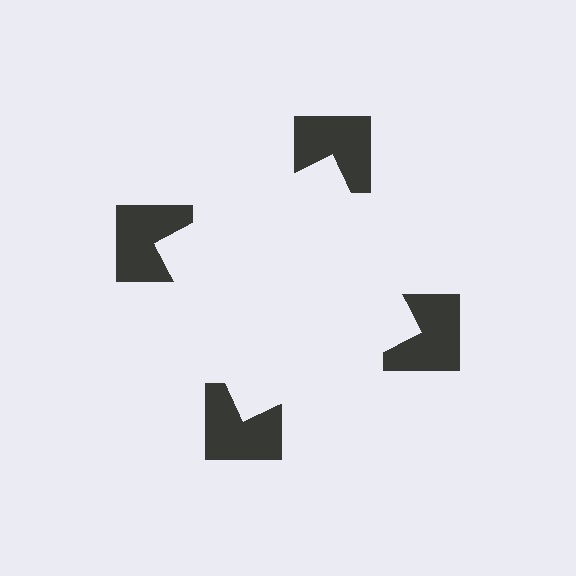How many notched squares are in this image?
There are 4 — one at each vertex of the illusory square.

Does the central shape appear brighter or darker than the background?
It typically appears slightly brighter than the background, even though no actual brightness change is drawn.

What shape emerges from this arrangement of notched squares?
An illusory square — its edges are inferred from the aligned wedge cuts in the notched squares, not physically drawn.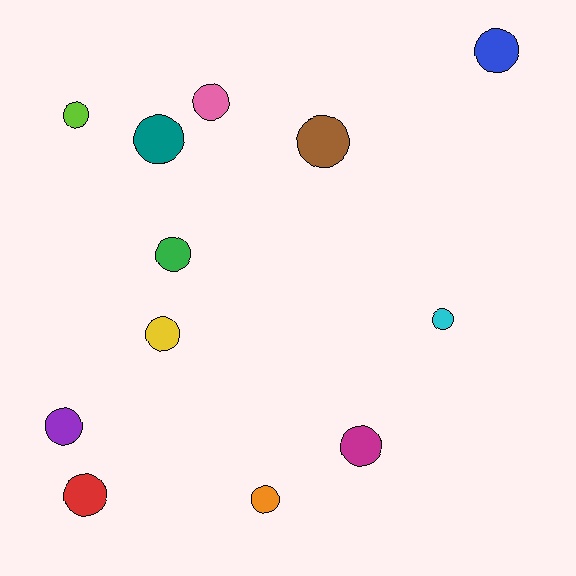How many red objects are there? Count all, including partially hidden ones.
There is 1 red object.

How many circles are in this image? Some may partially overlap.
There are 12 circles.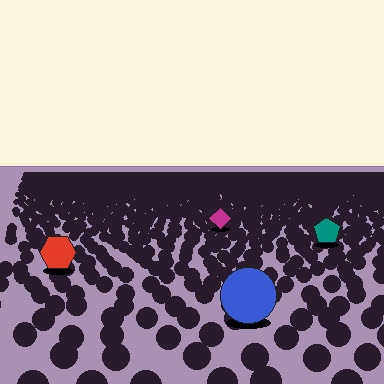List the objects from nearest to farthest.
From nearest to farthest: the blue circle, the red hexagon, the teal pentagon, the magenta diamond.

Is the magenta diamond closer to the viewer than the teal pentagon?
No. The teal pentagon is closer — you can tell from the texture gradient: the ground texture is coarser near it.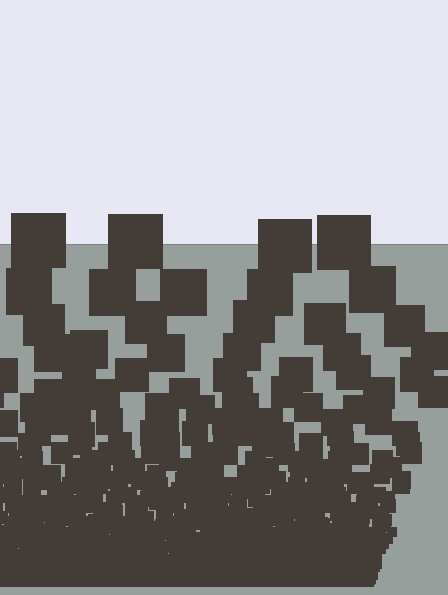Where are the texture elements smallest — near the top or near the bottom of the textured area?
Near the bottom.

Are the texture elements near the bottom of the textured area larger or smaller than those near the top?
Smaller. The gradient is inverted — elements near the bottom are smaller and denser.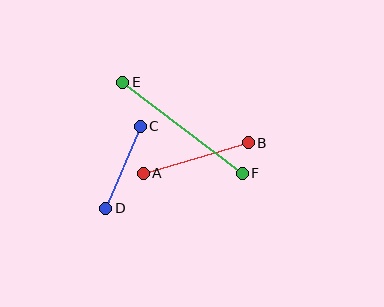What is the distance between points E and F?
The distance is approximately 150 pixels.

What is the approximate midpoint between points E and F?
The midpoint is at approximately (182, 128) pixels.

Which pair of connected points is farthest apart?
Points E and F are farthest apart.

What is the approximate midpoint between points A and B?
The midpoint is at approximately (196, 158) pixels.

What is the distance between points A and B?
The distance is approximately 109 pixels.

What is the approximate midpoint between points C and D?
The midpoint is at approximately (123, 167) pixels.